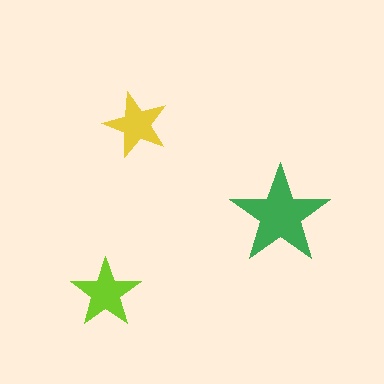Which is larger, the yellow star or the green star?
The green one.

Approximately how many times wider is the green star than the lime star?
About 1.5 times wider.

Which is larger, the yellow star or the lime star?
The lime one.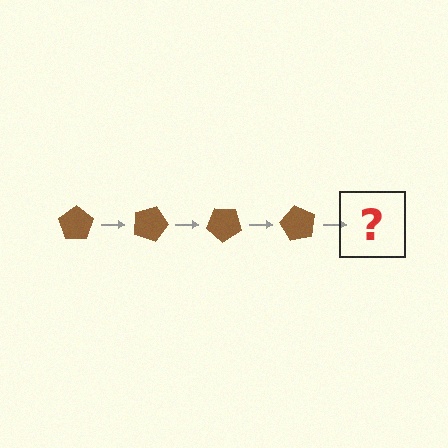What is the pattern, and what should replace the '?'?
The pattern is that the pentagon rotates 20 degrees each step. The '?' should be a brown pentagon rotated 80 degrees.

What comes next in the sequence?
The next element should be a brown pentagon rotated 80 degrees.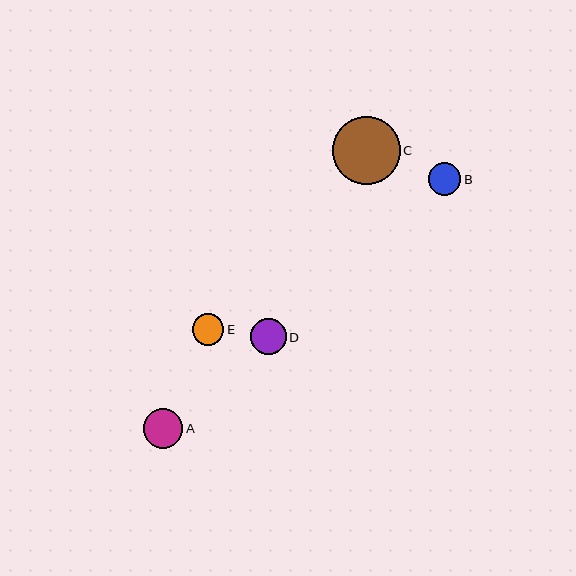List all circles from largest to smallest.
From largest to smallest: C, A, D, B, E.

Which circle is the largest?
Circle C is the largest with a size of approximately 67 pixels.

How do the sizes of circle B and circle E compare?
Circle B and circle E are approximately the same size.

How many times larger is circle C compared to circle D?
Circle C is approximately 1.9 times the size of circle D.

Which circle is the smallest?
Circle E is the smallest with a size of approximately 32 pixels.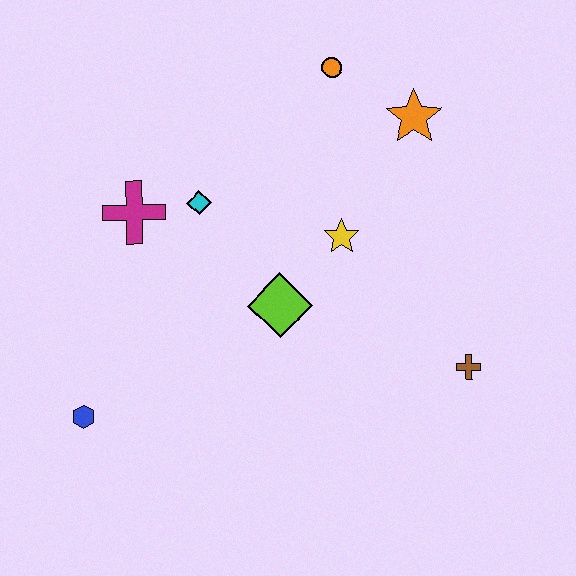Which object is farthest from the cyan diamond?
The brown cross is farthest from the cyan diamond.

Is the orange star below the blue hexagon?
No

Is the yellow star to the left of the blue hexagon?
No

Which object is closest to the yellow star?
The lime diamond is closest to the yellow star.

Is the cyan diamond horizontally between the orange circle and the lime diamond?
No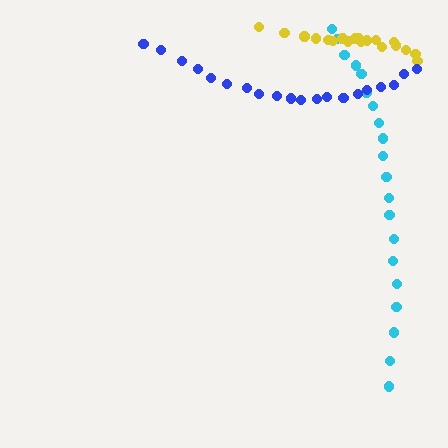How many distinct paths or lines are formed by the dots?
There are 3 distinct paths.